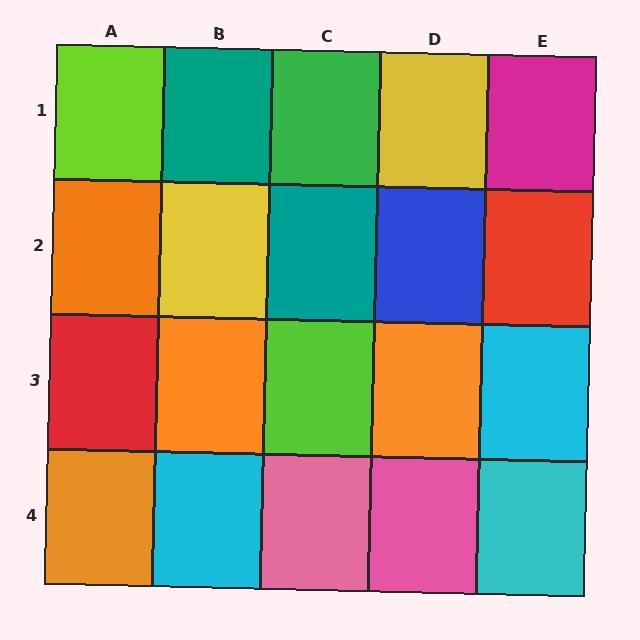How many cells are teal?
2 cells are teal.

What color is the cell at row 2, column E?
Red.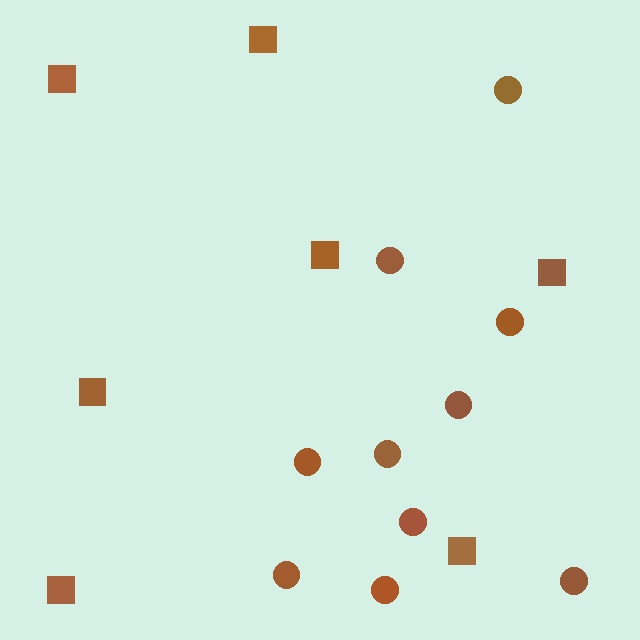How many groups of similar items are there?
There are 2 groups: one group of circles (10) and one group of squares (7).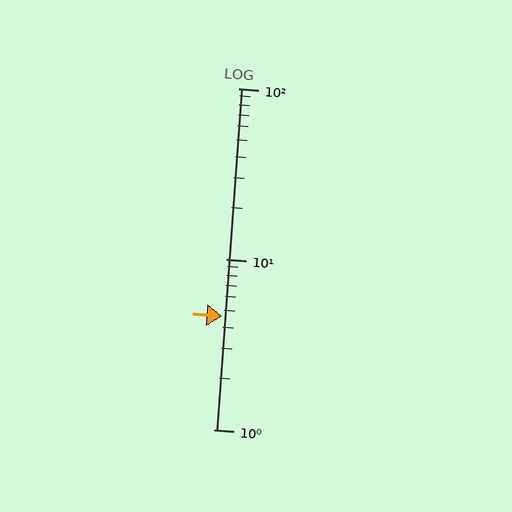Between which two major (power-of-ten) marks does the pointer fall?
The pointer is between 1 and 10.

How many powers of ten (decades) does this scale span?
The scale spans 2 decades, from 1 to 100.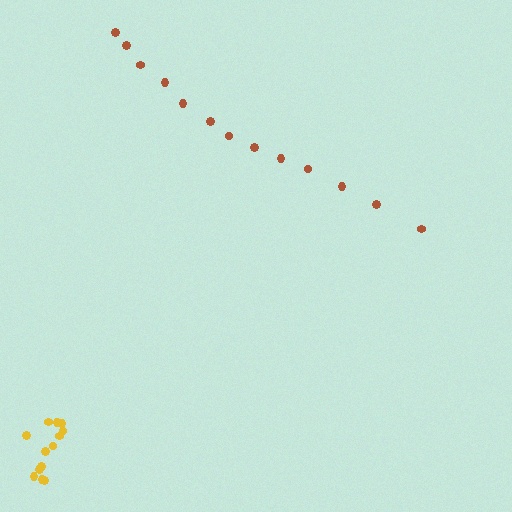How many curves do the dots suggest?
There are 2 distinct paths.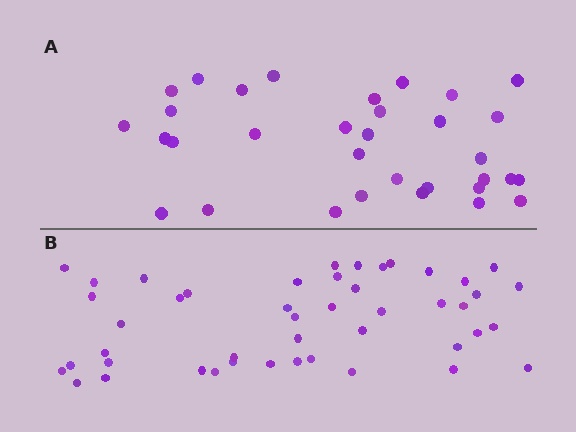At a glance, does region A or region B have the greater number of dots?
Region B (the bottom region) has more dots.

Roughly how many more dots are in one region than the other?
Region B has approximately 15 more dots than region A.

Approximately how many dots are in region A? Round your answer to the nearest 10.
About 30 dots. (The exact count is 33, which rounds to 30.)